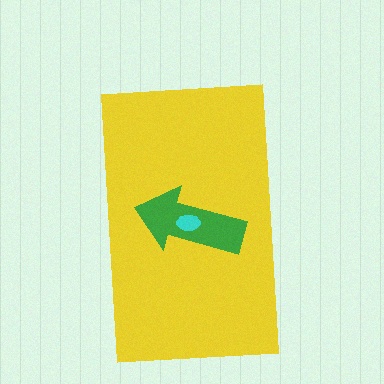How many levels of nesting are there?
3.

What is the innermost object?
The cyan ellipse.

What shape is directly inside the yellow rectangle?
The green arrow.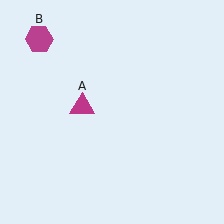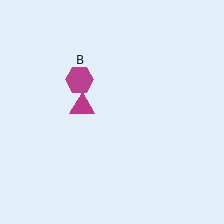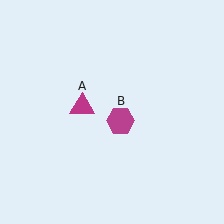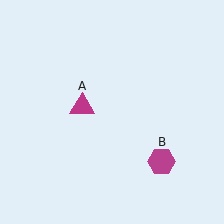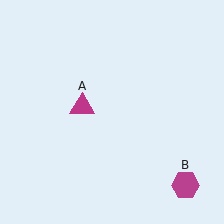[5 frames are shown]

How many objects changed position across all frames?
1 object changed position: magenta hexagon (object B).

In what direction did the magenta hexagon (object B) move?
The magenta hexagon (object B) moved down and to the right.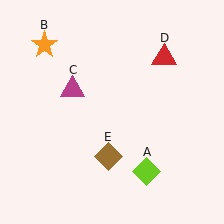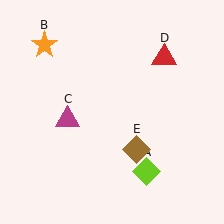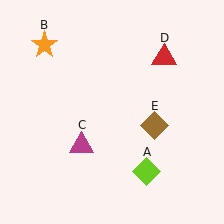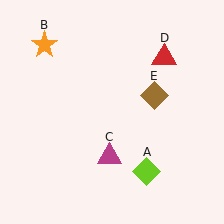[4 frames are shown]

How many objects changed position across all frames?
2 objects changed position: magenta triangle (object C), brown diamond (object E).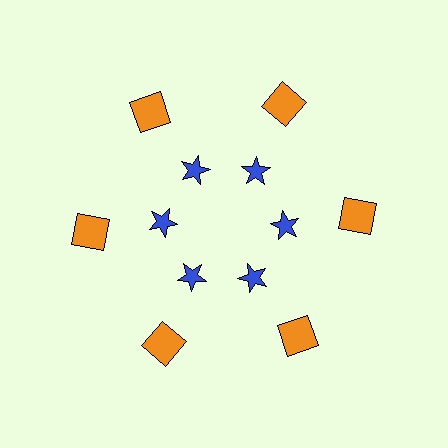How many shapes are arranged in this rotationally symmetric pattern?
There are 12 shapes, arranged in 6 groups of 2.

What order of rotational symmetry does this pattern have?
This pattern has 6-fold rotational symmetry.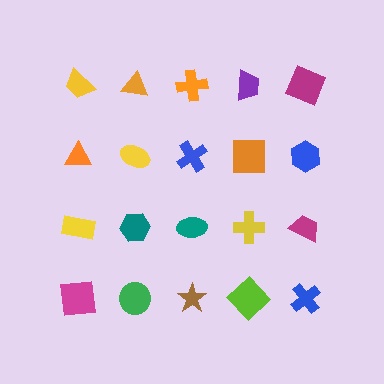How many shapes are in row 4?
5 shapes.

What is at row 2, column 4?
An orange square.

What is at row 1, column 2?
An orange triangle.